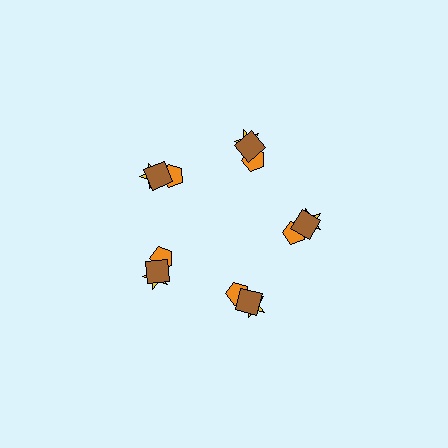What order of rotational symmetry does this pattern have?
This pattern has 5-fold rotational symmetry.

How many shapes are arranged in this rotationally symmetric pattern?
There are 15 shapes, arranged in 5 groups of 3.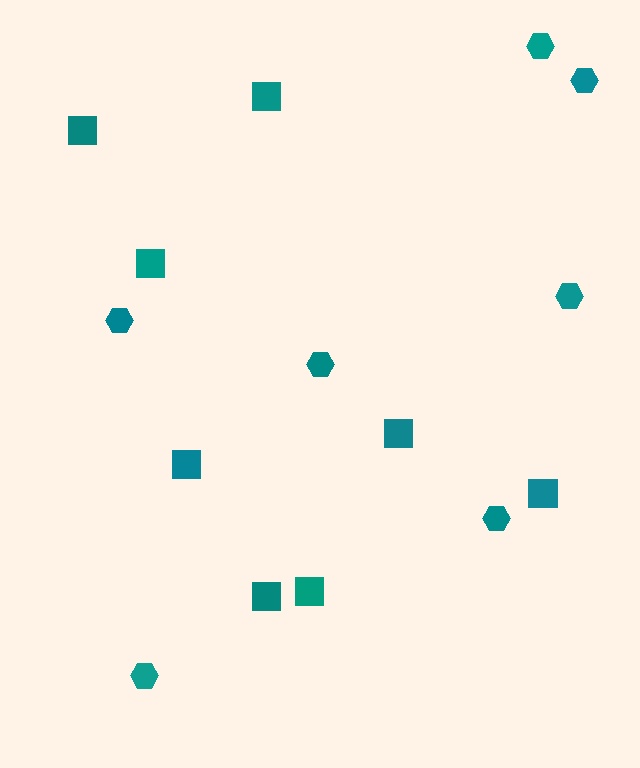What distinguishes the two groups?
There are 2 groups: one group of squares (8) and one group of hexagons (7).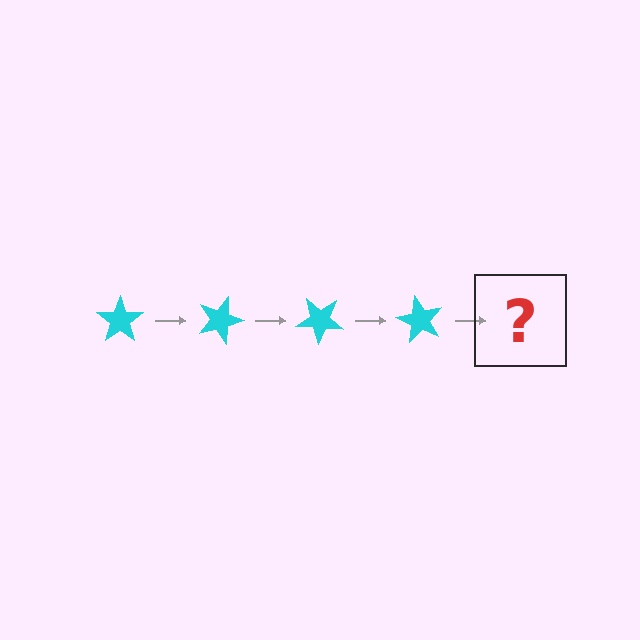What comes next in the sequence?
The next element should be a cyan star rotated 80 degrees.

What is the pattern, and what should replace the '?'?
The pattern is that the star rotates 20 degrees each step. The '?' should be a cyan star rotated 80 degrees.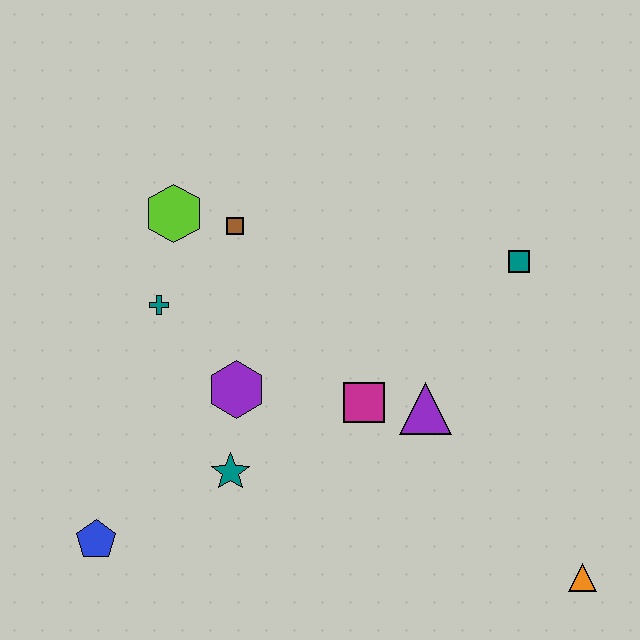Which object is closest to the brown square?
The lime hexagon is closest to the brown square.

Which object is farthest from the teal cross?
The orange triangle is farthest from the teal cross.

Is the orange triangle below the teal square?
Yes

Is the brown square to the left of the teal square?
Yes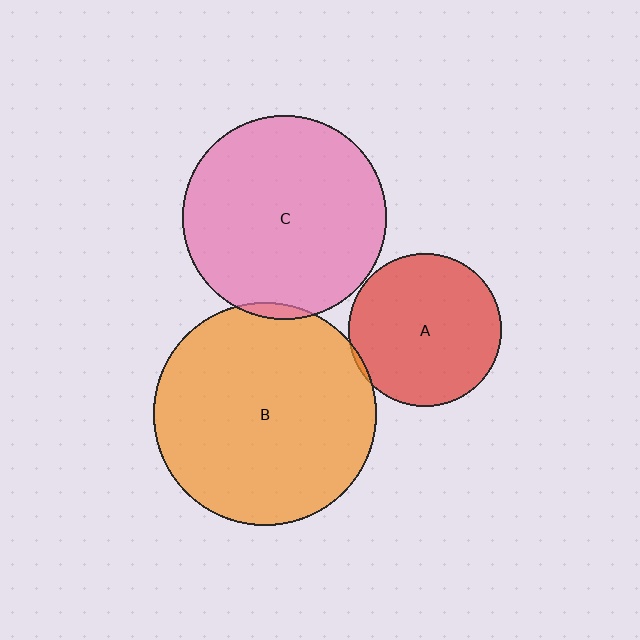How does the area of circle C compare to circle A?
Approximately 1.8 times.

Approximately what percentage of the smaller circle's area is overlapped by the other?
Approximately 5%.